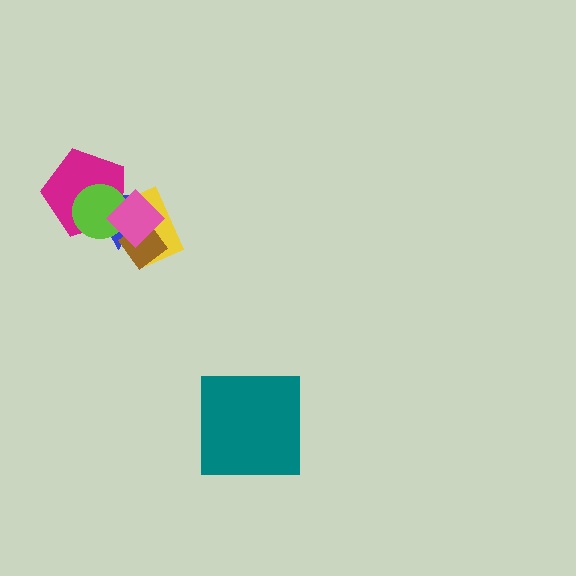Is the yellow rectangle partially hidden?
Yes, it is partially covered by another shape.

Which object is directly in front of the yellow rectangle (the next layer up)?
The lime circle is directly in front of the yellow rectangle.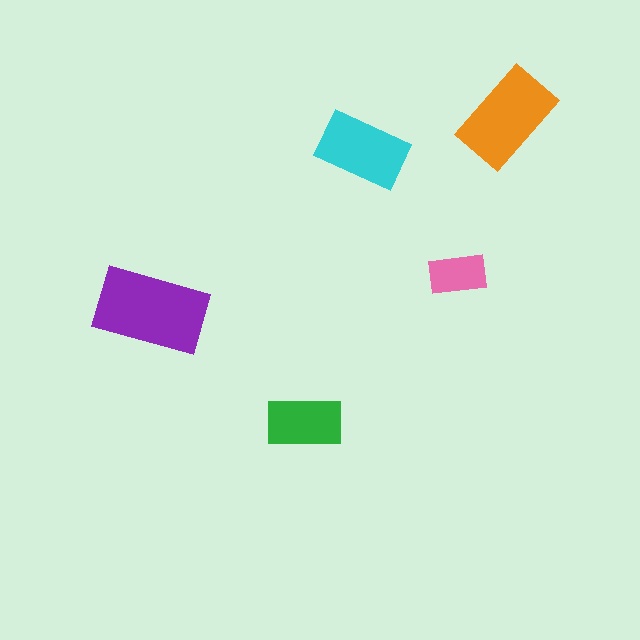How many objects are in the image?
There are 5 objects in the image.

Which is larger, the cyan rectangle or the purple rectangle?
The purple one.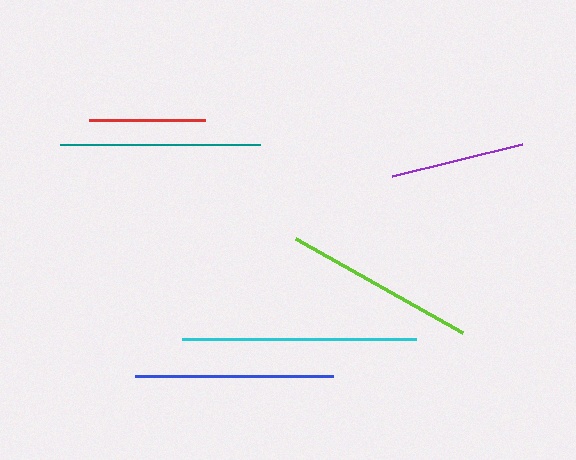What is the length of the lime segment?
The lime segment is approximately 191 pixels long.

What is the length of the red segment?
The red segment is approximately 116 pixels long.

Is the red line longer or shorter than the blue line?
The blue line is longer than the red line.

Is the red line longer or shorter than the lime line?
The lime line is longer than the red line.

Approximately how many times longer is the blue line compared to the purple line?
The blue line is approximately 1.5 times the length of the purple line.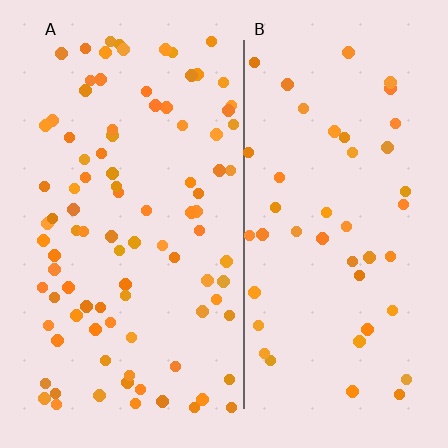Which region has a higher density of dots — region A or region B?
A (the left).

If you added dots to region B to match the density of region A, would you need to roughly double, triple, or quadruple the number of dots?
Approximately double.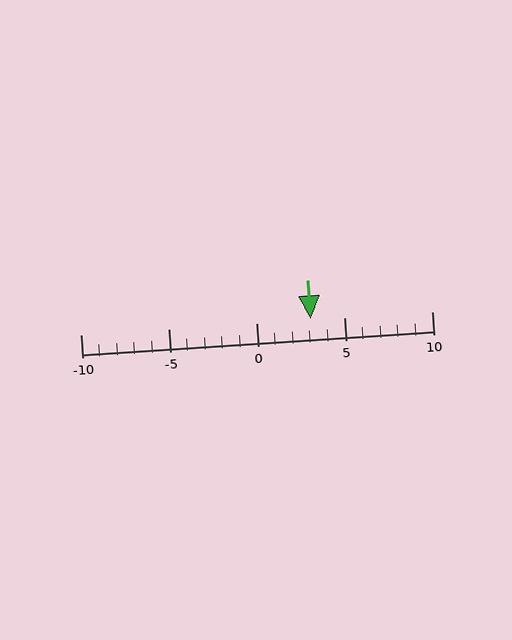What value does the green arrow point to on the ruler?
The green arrow points to approximately 3.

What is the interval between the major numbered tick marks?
The major tick marks are spaced 5 units apart.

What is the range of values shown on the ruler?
The ruler shows values from -10 to 10.